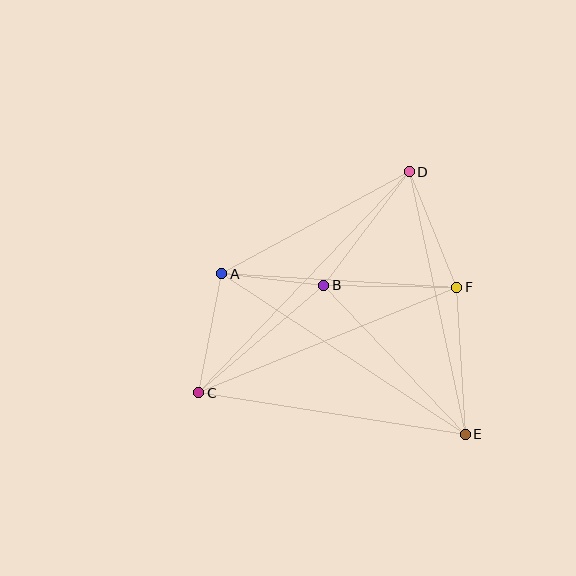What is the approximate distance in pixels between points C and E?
The distance between C and E is approximately 270 pixels.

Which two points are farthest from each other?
Points C and D are farthest from each other.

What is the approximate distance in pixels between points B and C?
The distance between B and C is approximately 165 pixels.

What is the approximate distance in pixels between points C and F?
The distance between C and F is approximately 279 pixels.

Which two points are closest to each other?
Points A and B are closest to each other.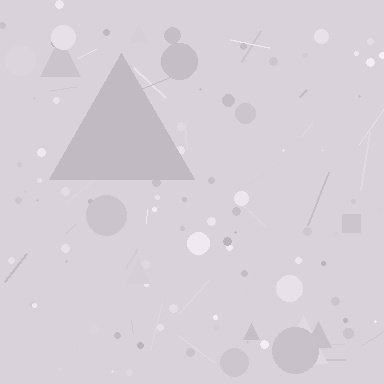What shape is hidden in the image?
A triangle is hidden in the image.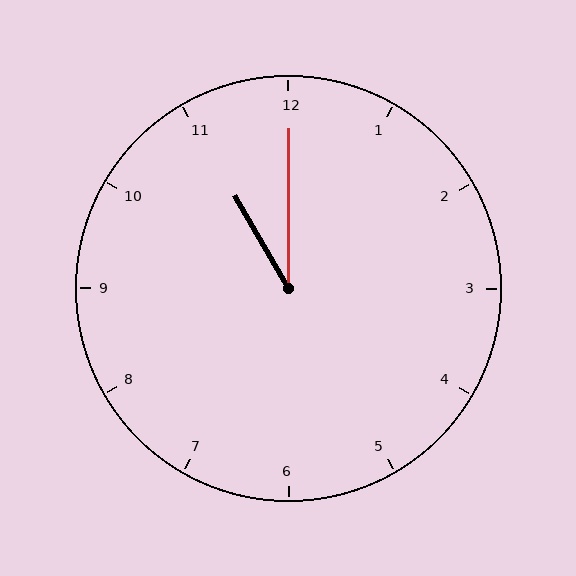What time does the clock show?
11:00.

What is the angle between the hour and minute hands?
Approximately 30 degrees.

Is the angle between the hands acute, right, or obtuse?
It is acute.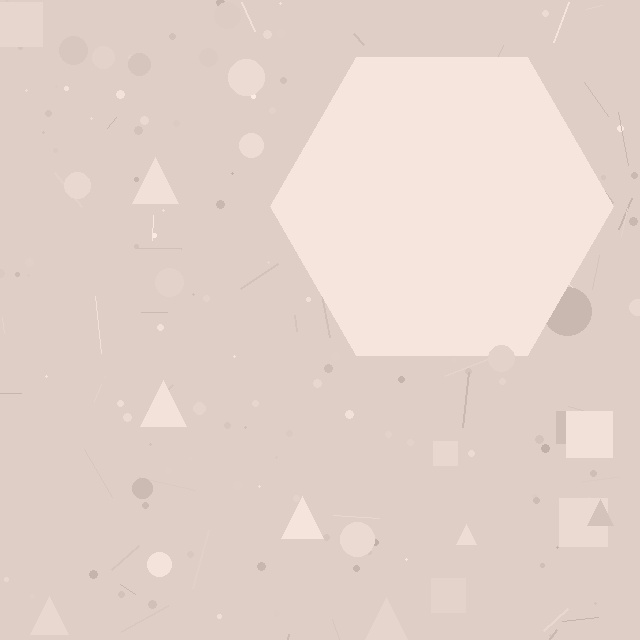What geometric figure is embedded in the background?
A hexagon is embedded in the background.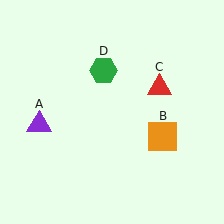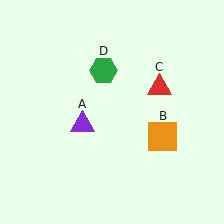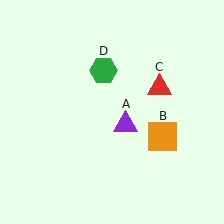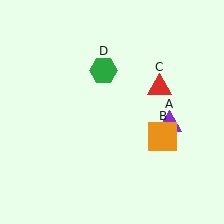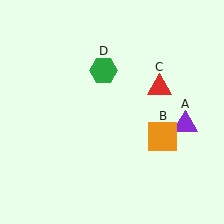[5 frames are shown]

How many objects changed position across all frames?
1 object changed position: purple triangle (object A).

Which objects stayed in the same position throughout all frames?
Orange square (object B) and red triangle (object C) and green hexagon (object D) remained stationary.